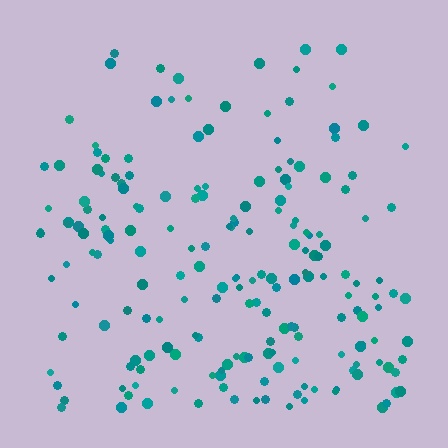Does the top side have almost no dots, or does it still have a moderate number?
Still a moderate number, just noticeably fewer than the bottom.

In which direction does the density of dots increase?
From top to bottom, with the bottom side densest.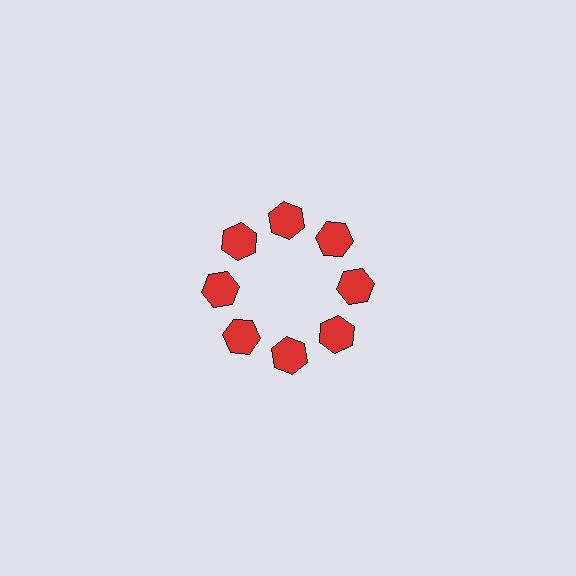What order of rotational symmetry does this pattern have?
This pattern has 8-fold rotational symmetry.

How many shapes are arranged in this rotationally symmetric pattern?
There are 8 shapes, arranged in 8 groups of 1.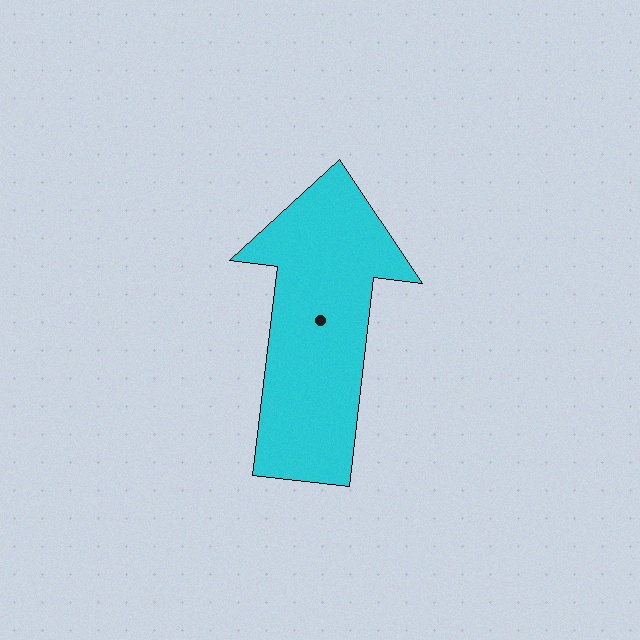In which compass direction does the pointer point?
North.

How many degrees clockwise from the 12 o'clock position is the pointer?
Approximately 7 degrees.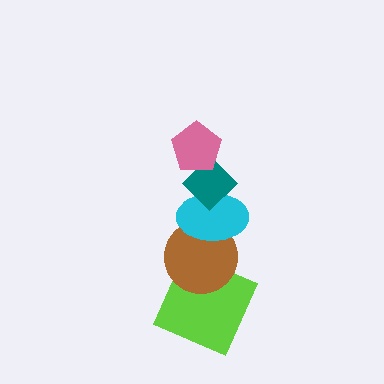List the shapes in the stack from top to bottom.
From top to bottom: the pink pentagon, the teal diamond, the cyan ellipse, the brown circle, the lime square.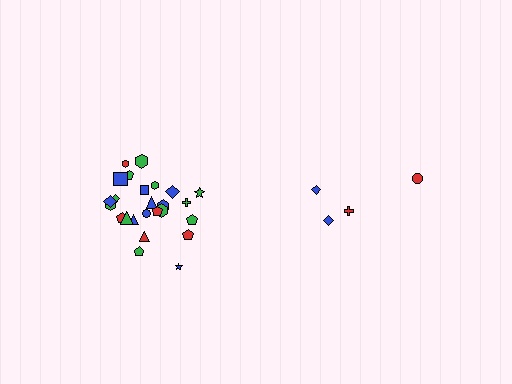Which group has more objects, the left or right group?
The left group.